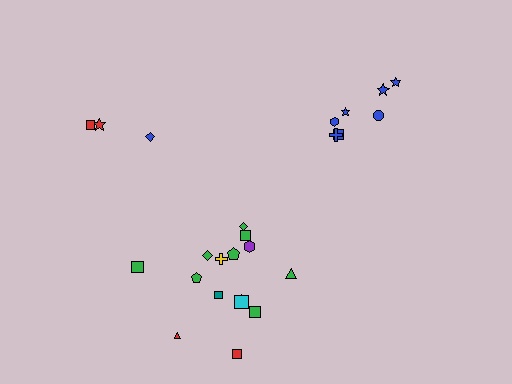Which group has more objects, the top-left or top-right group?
The top-right group.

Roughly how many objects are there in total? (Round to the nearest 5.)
Roughly 25 objects in total.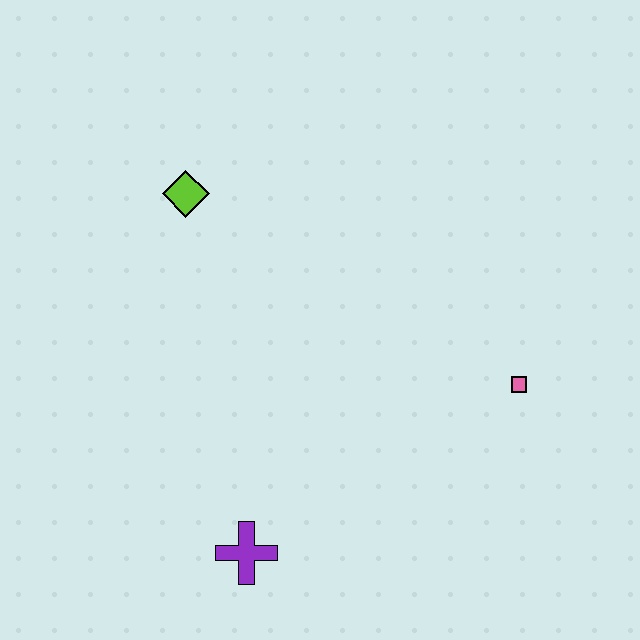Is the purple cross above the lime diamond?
No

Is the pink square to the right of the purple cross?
Yes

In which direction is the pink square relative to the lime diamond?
The pink square is to the right of the lime diamond.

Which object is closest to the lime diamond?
The purple cross is closest to the lime diamond.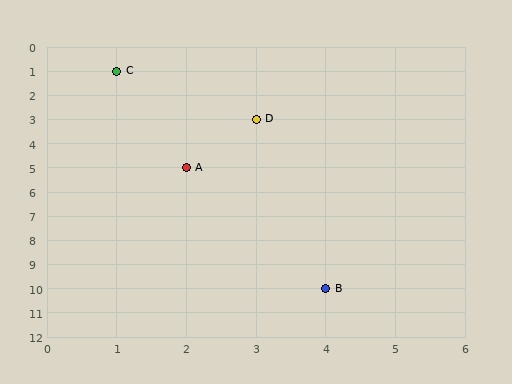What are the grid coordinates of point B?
Point B is at grid coordinates (4, 10).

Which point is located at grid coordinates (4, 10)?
Point B is at (4, 10).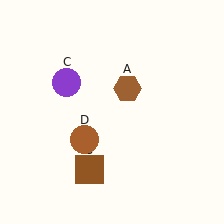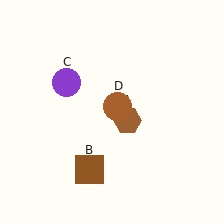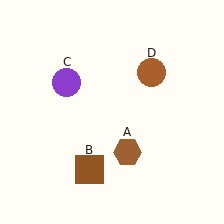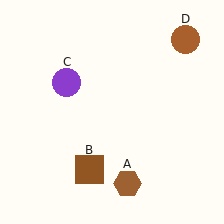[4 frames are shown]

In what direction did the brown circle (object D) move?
The brown circle (object D) moved up and to the right.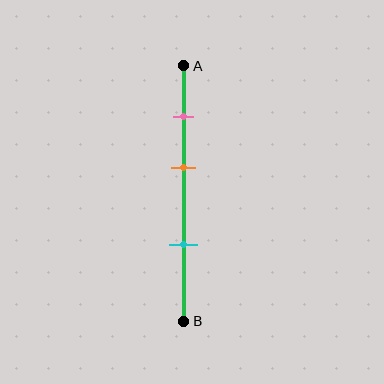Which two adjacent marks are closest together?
The pink and orange marks are the closest adjacent pair.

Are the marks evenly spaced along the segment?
Yes, the marks are approximately evenly spaced.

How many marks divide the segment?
There are 3 marks dividing the segment.